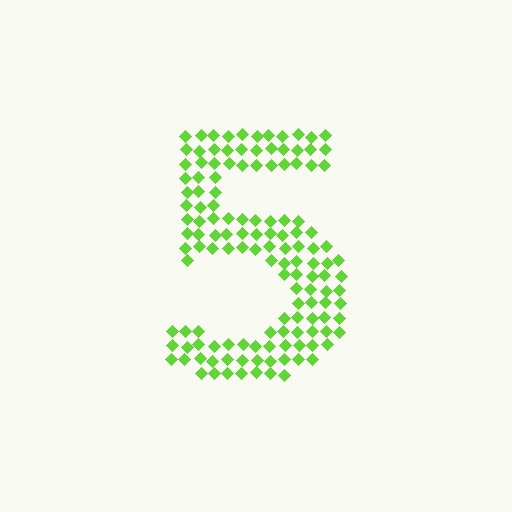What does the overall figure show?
The overall figure shows the digit 5.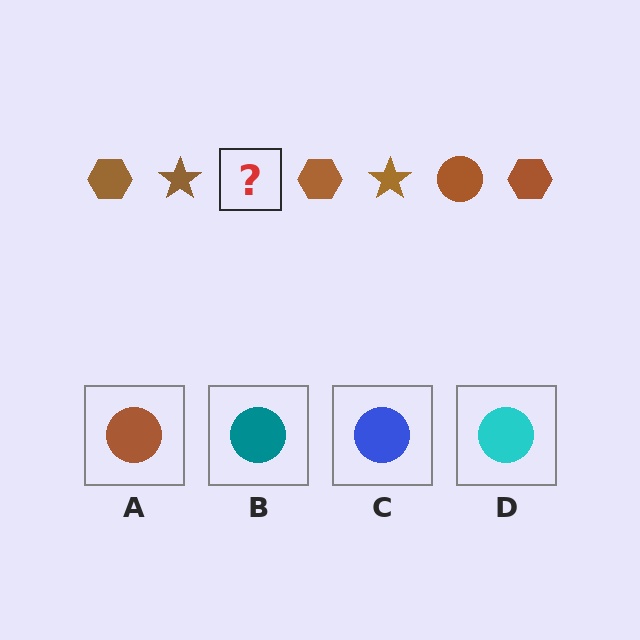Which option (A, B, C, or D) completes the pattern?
A.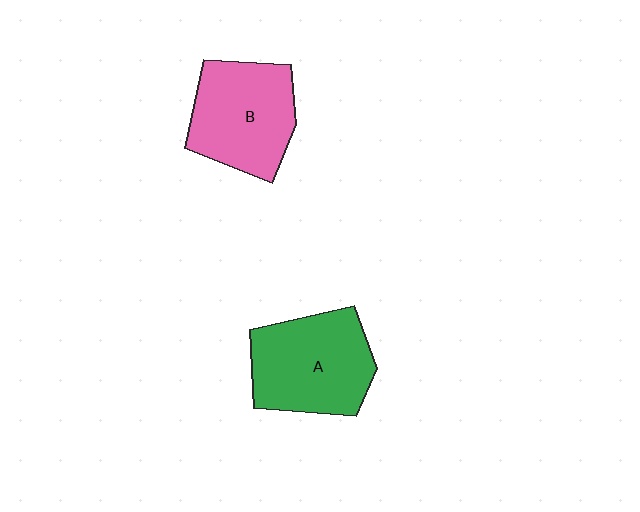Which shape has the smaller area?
Shape B (pink).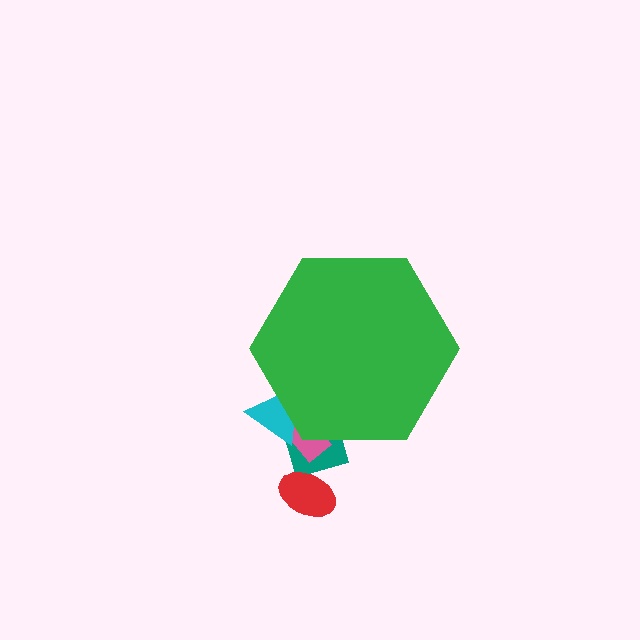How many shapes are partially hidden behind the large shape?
3 shapes are partially hidden.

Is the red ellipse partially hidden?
No, the red ellipse is fully visible.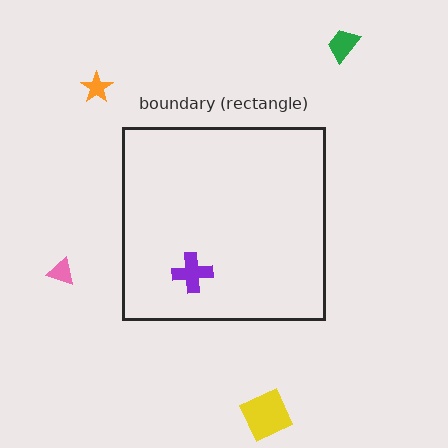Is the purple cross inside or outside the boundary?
Inside.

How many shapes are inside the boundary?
1 inside, 4 outside.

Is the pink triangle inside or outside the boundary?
Outside.